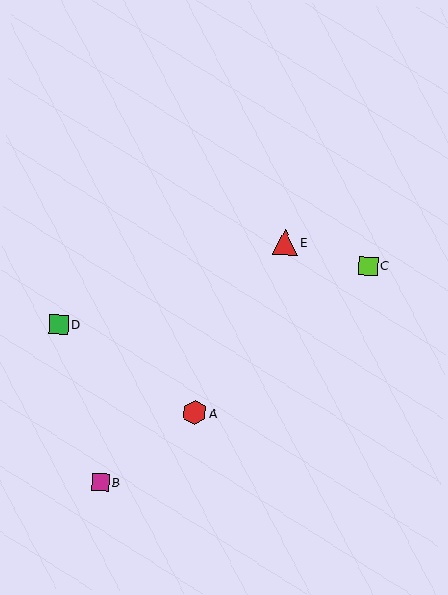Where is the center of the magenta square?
The center of the magenta square is at (100, 482).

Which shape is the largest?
The red triangle (labeled E) is the largest.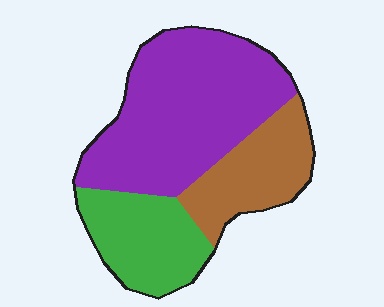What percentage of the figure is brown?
Brown covers 23% of the figure.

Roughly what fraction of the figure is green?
Green takes up between a sixth and a third of the figure.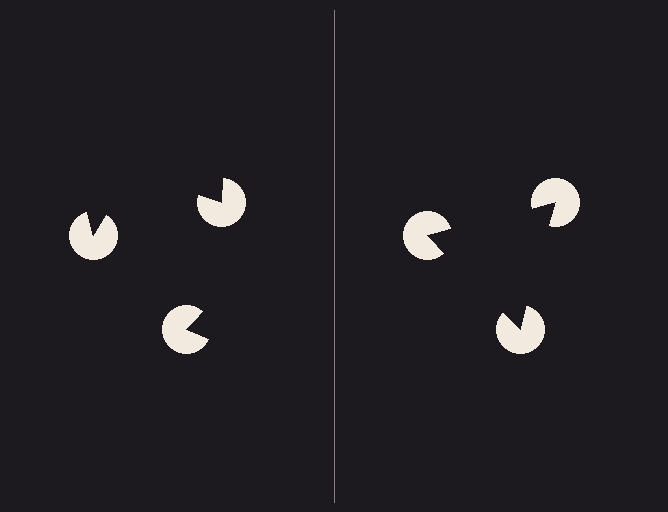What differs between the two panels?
The pac-man discs are positioned identically on both sides; only the wedge orientations differ. On the right they align to a triangle; on the left they are misaligned.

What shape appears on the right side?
An illusory triangle.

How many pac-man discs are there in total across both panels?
6 — 3 on each side.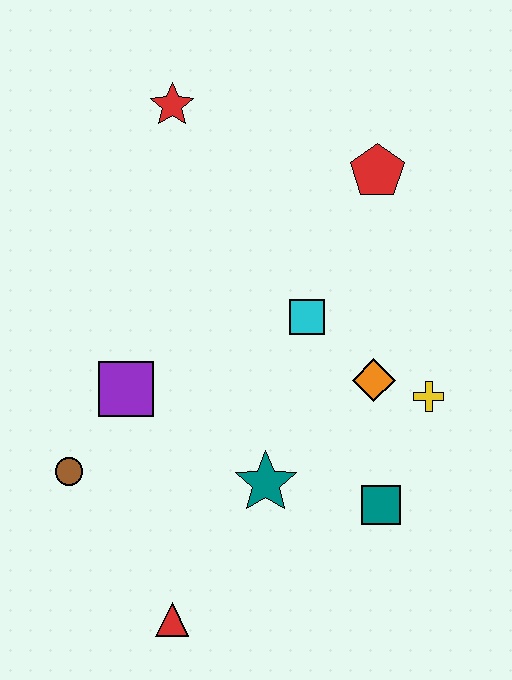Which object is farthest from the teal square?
The red star is farthest from the teal square.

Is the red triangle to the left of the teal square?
Yes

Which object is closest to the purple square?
The brown circle is closest to the purple square.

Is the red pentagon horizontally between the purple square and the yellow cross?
Yes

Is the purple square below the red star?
Yes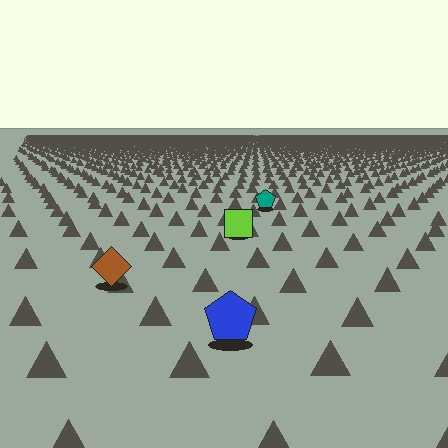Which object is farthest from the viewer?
The teal pentagon is farthest from the viewer. It appears smaller and the ground texture around it is denser.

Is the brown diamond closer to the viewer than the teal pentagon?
Yes. The brown diamond is closer — you can tell from the texture gradient: the ground texture is coarser near it.